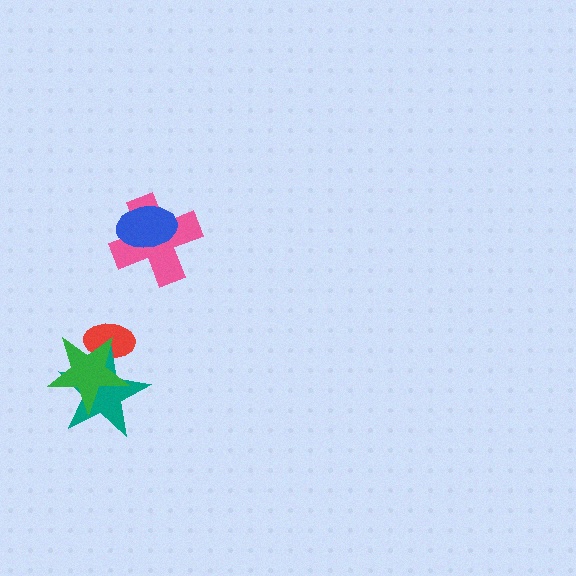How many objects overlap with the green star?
2 objects overlap with the green star.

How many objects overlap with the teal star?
2 objects overlap with the teal star.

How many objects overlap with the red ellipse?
2 objects overlap with the red ellipse.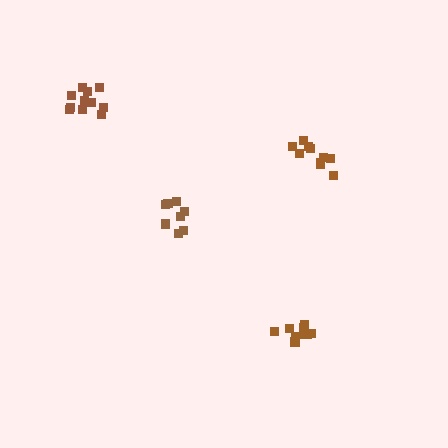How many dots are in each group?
Group 1: 10 dots, Group 2: 10 dots, Group 3: 9 dots, Group 4: 11 dots (40 total).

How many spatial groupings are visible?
There are 4 spatial groupings.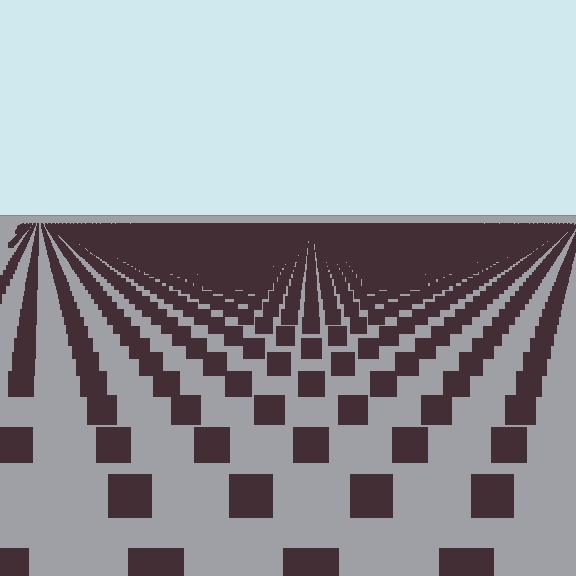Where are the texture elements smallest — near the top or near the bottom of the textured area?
Near the top.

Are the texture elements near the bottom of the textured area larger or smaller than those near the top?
Larger. Near the bottom, elements are closer to the viewer and appear at a bigger on-screen size.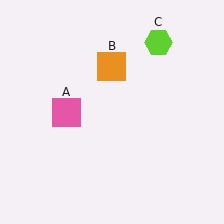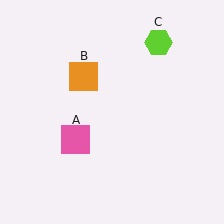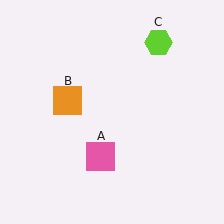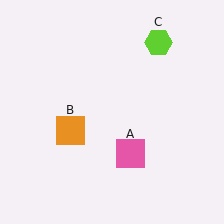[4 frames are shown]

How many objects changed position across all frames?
2 objects changed position: pink square (object A), orange square (object B).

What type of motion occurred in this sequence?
The pink square (object A), orange square (object B) rotated counterclockwise around the center of the scene.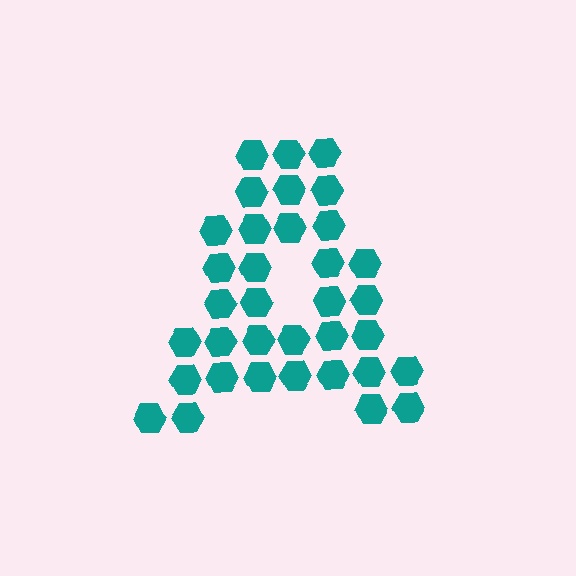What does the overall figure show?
The overall figure shows the letter A.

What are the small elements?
The small elements are hexagons.